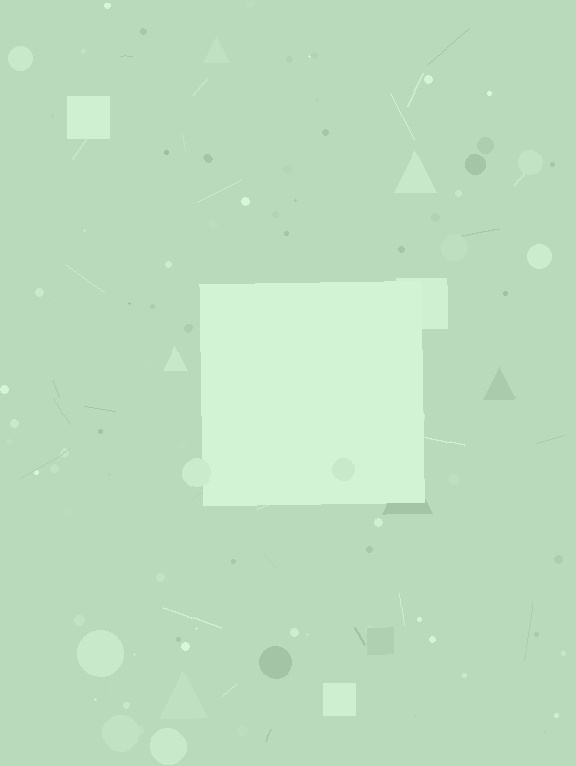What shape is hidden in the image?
A square is hidden in the image.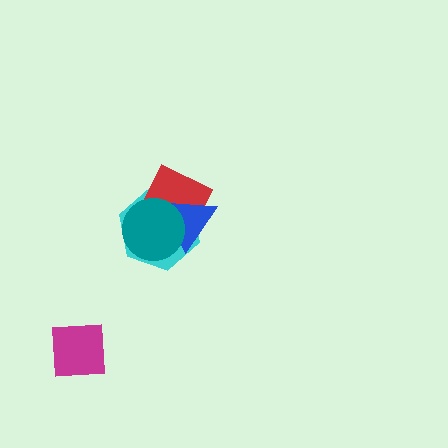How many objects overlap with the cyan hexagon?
3 objects overlap with the cyan hexagon.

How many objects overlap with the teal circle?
3 objects overlap with the teal circle.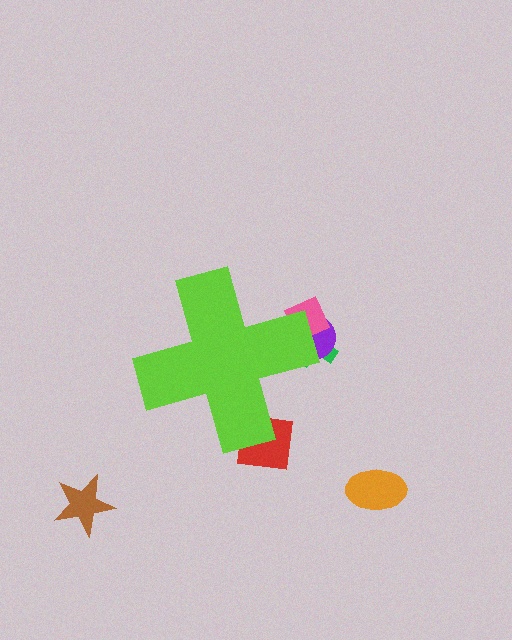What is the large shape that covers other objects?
A lime cross.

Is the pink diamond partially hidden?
Yes, the pink diamond is partially hidden behind the lime cross.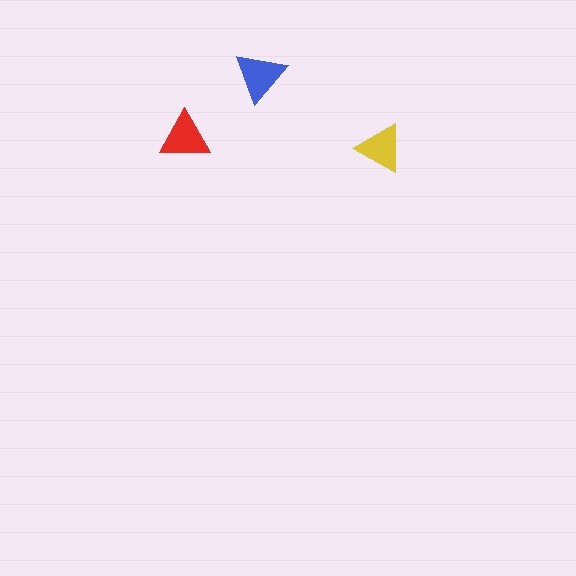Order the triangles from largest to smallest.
the blue one, the red one, the yellow one.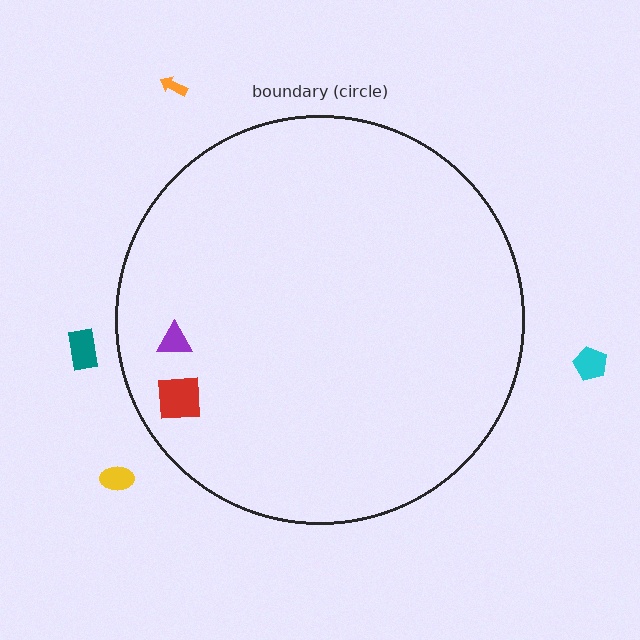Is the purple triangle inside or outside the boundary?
Inside.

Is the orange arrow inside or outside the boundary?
Outside.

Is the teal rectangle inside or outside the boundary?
Outside.